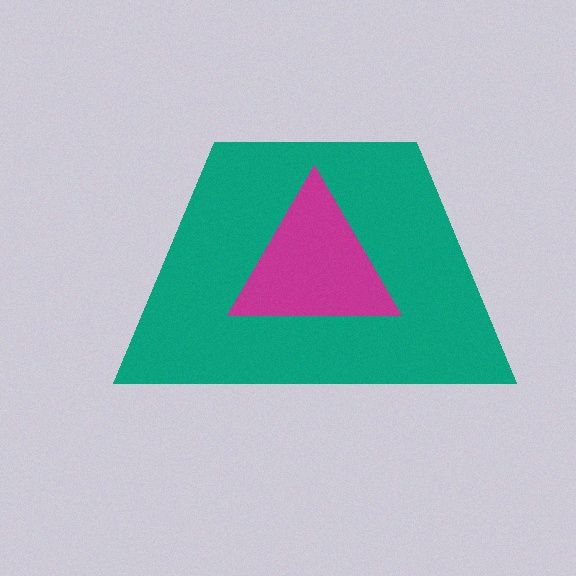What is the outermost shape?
The teal trapezoid.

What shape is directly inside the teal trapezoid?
The magenta triangle.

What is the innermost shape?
The magenta triangle.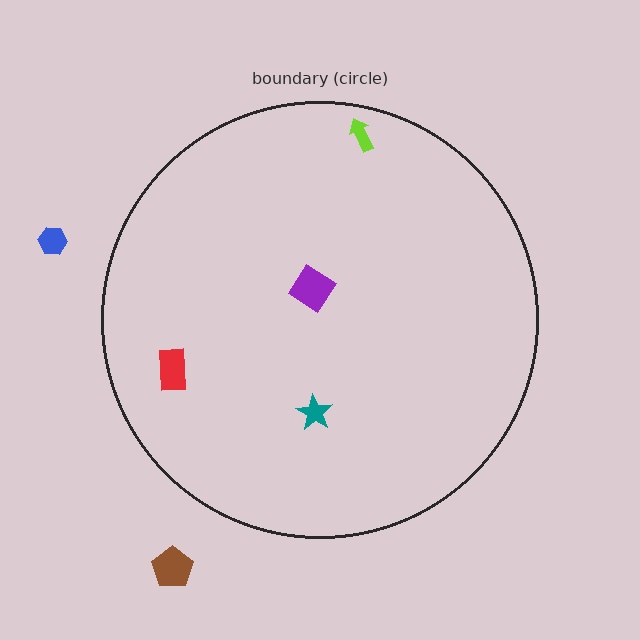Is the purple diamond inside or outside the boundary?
Inside.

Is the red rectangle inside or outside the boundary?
Inside.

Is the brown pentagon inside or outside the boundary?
Outside.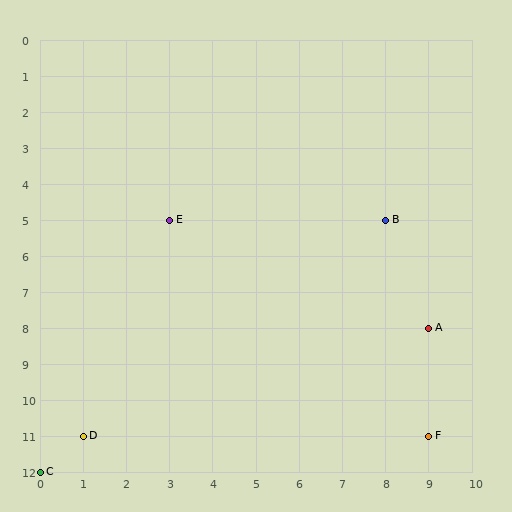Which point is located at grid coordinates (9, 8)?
Point A is at (9, 8).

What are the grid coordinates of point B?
Point B is at grid coordinates (8, 5).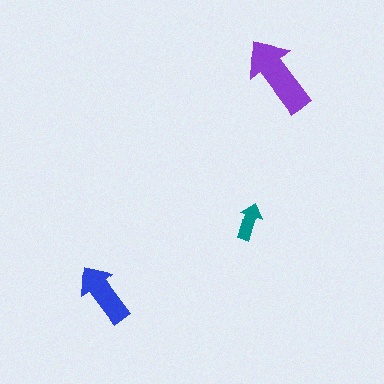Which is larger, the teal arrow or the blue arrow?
The blue one.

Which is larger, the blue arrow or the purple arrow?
The purple one.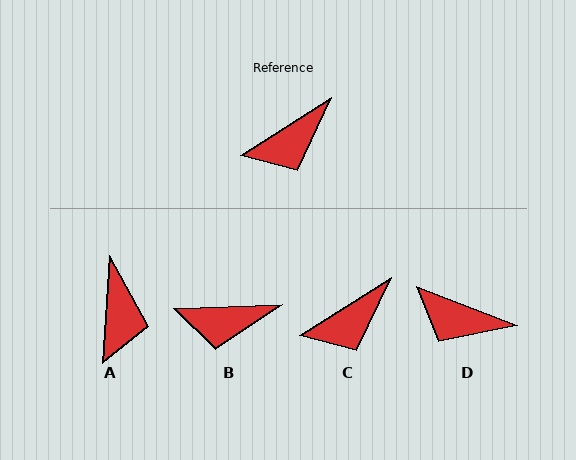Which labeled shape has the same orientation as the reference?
C.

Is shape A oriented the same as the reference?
No, it is off by about 54 degrees.